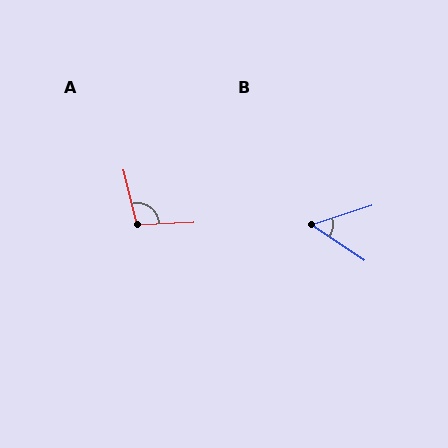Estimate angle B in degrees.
Approximately 52 degrees.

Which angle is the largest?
A, at approximately 102 degrees.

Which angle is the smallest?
B, at approximately 52 degrees.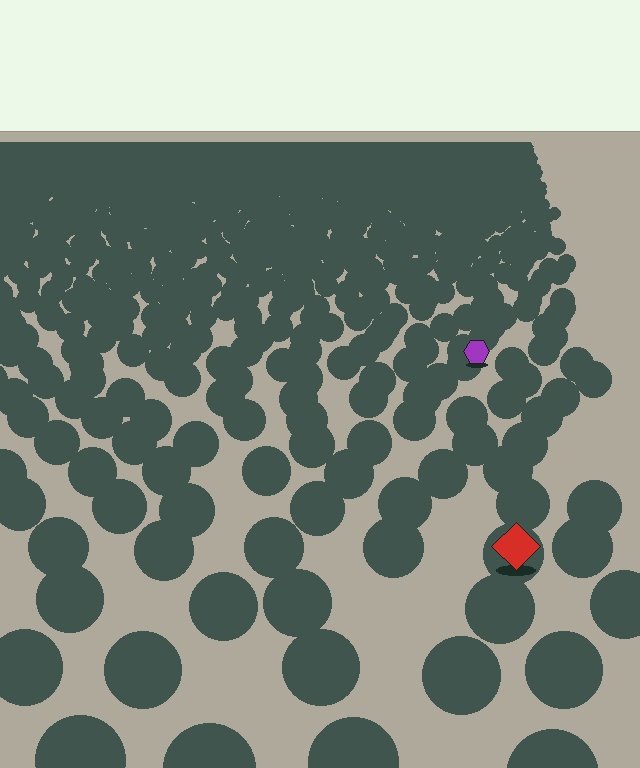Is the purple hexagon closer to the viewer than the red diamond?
No. The red diamond is closer — you can tell from the texture gradient: the ground texture is coarser near it.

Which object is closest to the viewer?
The red diamond is closest. The texture marks near it are larger and more spread out.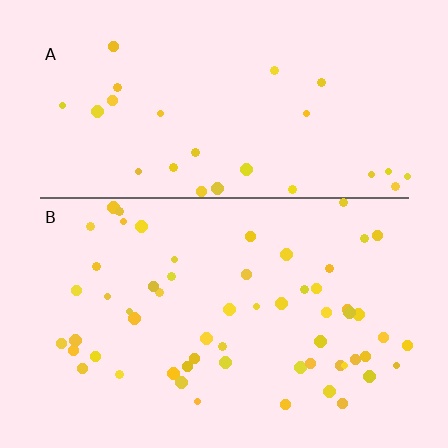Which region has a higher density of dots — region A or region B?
B (the bottom).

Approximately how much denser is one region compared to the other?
Approximately 2.2× — region B over region A.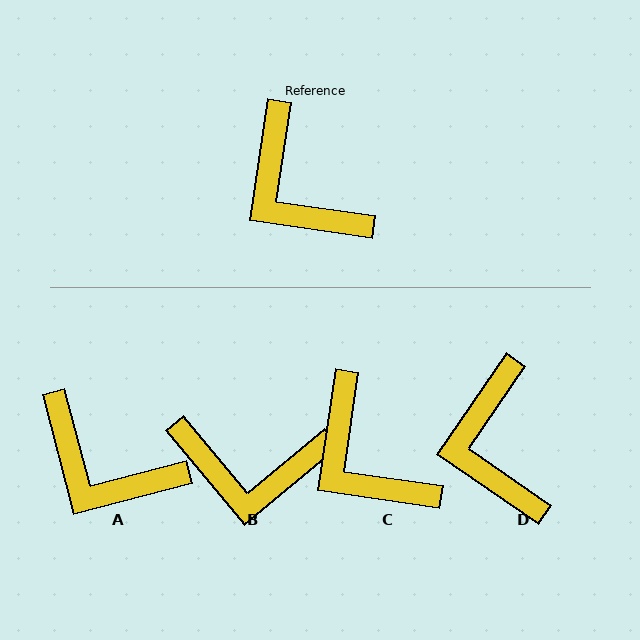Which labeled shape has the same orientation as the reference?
C.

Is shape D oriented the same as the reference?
No, it is off by about 26 degrees.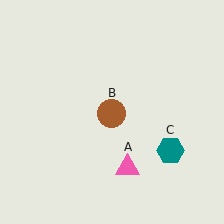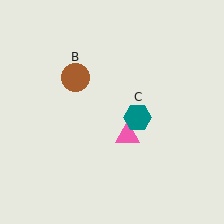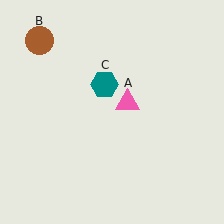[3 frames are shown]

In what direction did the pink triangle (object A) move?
The pink triangle (object A) moved up.